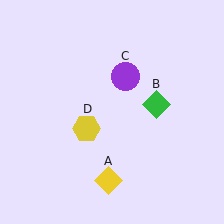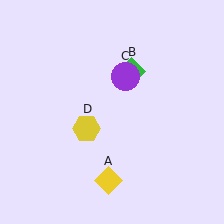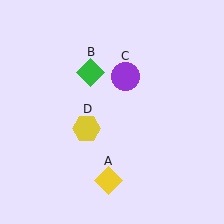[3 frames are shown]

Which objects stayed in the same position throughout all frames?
Yellow diamond (object A) and purple circle (object C) and yellow hexagon (object D) remained stationary.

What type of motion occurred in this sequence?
The green diamond (object B) rotated counterclockwise around the center of the scene.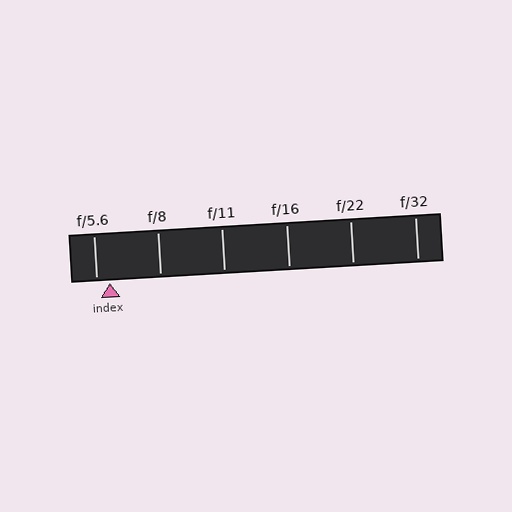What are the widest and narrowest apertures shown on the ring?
The widest aperture shown is f/5.6 and the narrowest is f/32.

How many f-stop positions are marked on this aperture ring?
There are 6 f-stop positions marked.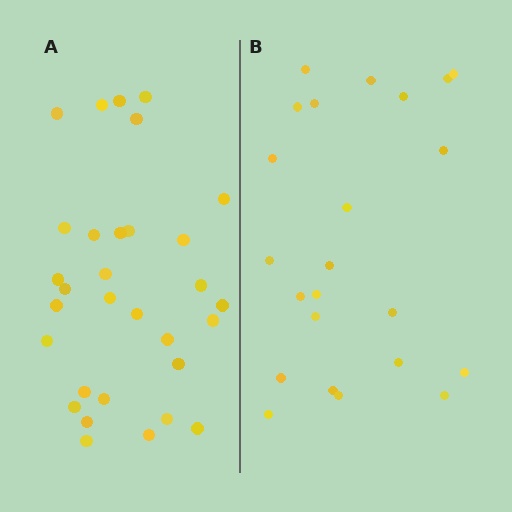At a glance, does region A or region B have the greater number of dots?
Region A (the left region) has more dots.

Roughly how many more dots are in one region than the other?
Region A has roughly 8 or so more dots than region B.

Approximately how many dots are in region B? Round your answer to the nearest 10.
About 20 dots. (The exact count is 23, which rounds to 20.)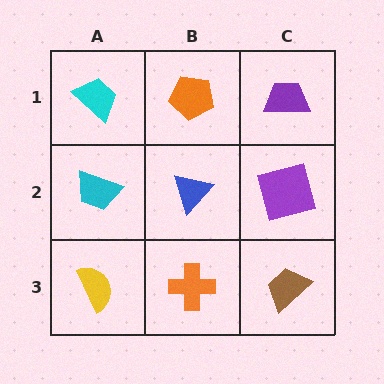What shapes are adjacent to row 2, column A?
A cyan trapezoid (row 1, column A), a yellow semicircle (row 3, column A), a blue triangle (row 2, column B).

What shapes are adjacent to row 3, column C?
A purple square (row 2, column C), an orange cross (row 3, column B).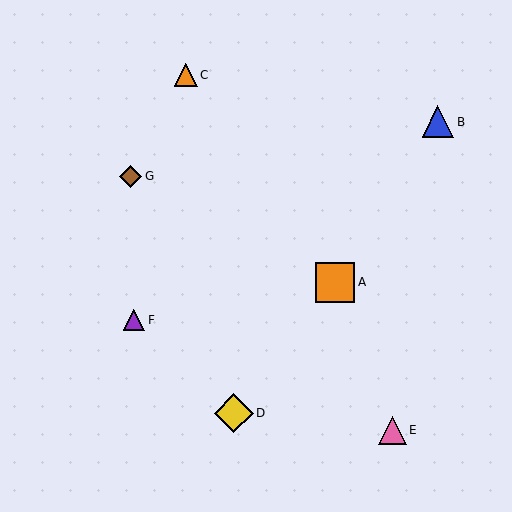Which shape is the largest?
The orange square (labeled A) is the largest.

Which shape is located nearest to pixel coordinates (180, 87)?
The orange triangle (labeled C) at (186, 75) is nearest to that location.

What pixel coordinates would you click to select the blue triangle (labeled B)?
Click at (438, 122) to select the blue triangle B.